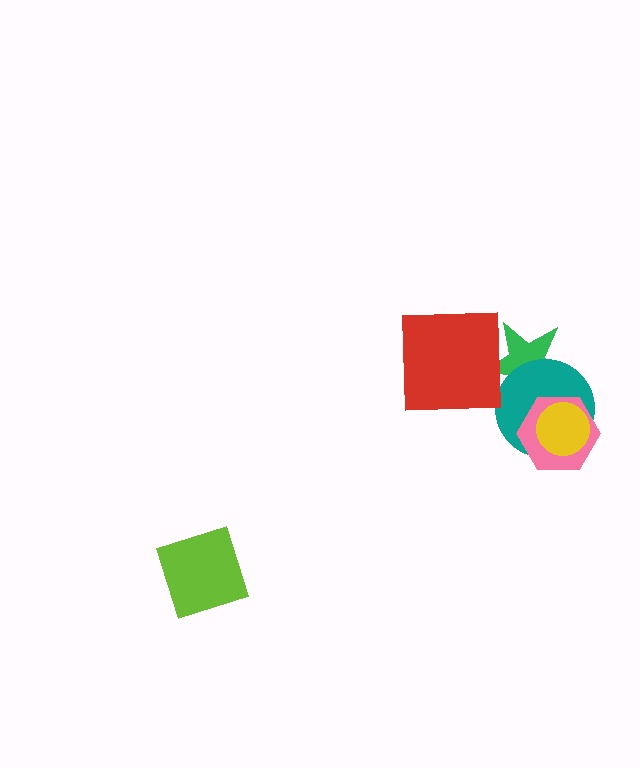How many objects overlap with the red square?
1 object overlaps with the red square.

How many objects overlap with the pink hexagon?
3 objects overlap with the pink hexagon.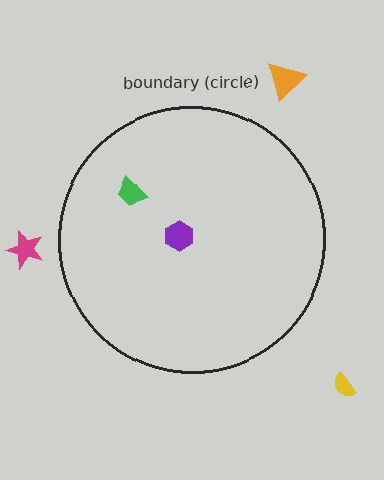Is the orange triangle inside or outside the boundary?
Outside.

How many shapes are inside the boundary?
2 inside, 3 outside.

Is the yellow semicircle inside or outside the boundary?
Outside.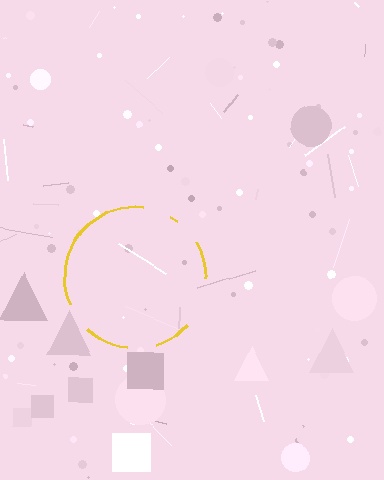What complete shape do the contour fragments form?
The contour fragments form a circle.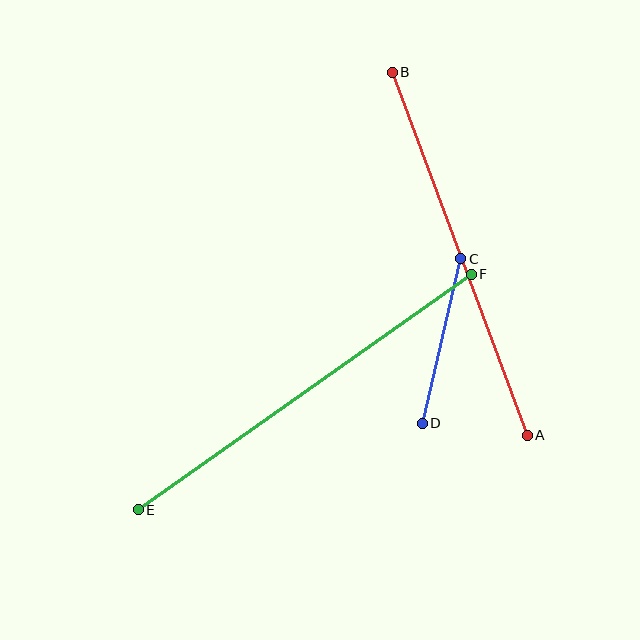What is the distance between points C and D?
The distance is approximately 169 pixels.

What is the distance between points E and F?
The distance is approximately 408 pixels.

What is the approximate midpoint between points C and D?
The midpoint is at approximately (441, 341) pixels.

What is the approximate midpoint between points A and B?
The midpoint is at approximately (460, 254) pixels.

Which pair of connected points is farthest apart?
Points E and F are farthest apart.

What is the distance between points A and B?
The distance is approximately 387 pixels.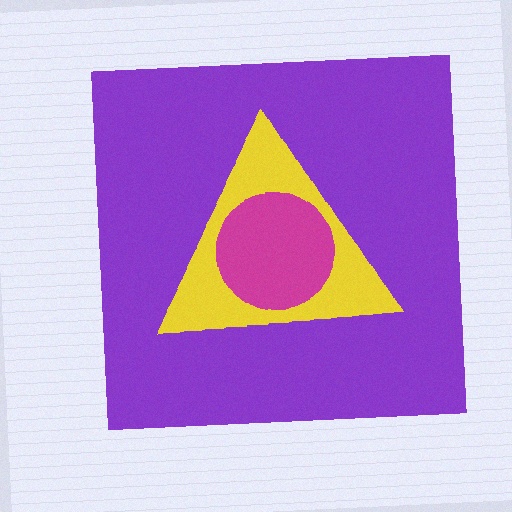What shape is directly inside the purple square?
The yellow triangle.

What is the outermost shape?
The purple square.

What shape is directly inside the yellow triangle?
The magenta circle.